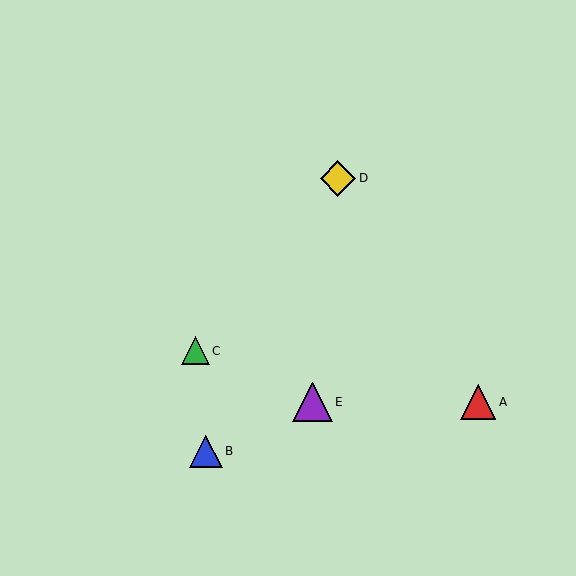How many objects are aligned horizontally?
2 objects (A, E) are aligned horizontally.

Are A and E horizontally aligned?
Yes, both are at y≈402.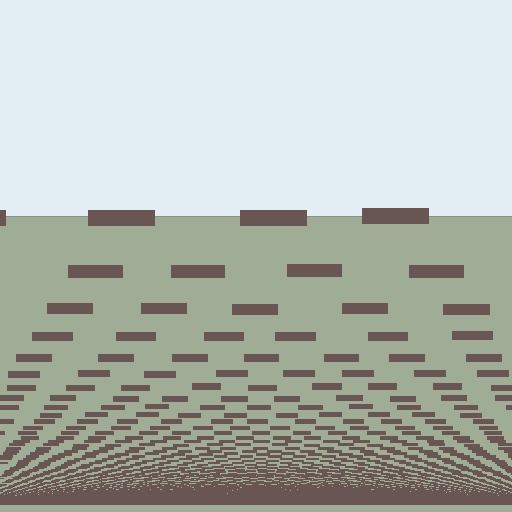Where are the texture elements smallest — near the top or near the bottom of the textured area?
Near the bottom.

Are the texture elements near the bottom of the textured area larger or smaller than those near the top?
Smaller. The gradient is inverted — elements near the bottom are smaller and denser.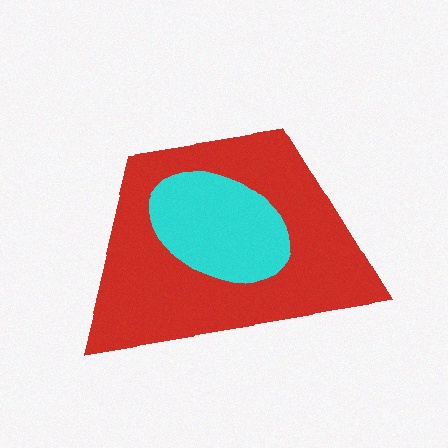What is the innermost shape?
The cyan ellipse.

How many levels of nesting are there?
2.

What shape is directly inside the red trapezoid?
The cyan ellipse.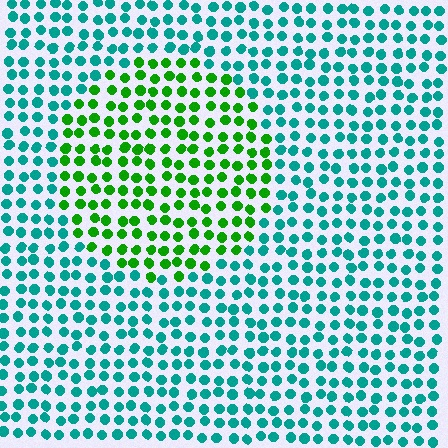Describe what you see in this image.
The image is filled with small teal elements in a uniform arrangement. A circle-shaped region is visible where the elements are tinted to a slightly different hue, forming a subtle color boundary.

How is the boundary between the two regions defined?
The boundary is defined purely by a slight shift in hue (about 57 degrees). Spacing, size, and orientation are identical on both sides.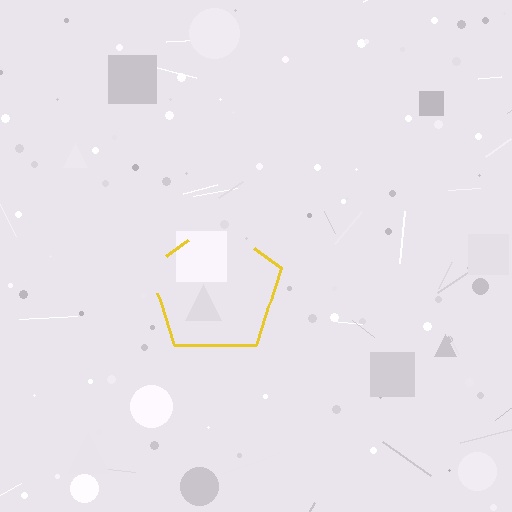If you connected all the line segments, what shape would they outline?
They would outline a pentagon.